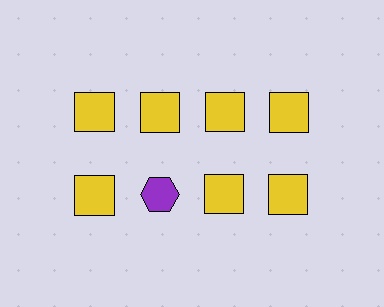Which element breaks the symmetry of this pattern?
The purple hexagon in the second row, second from left column breaks the symmetry. All other shapes are yellow squares.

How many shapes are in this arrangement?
There are 8 shapes arranged in a grid pattern.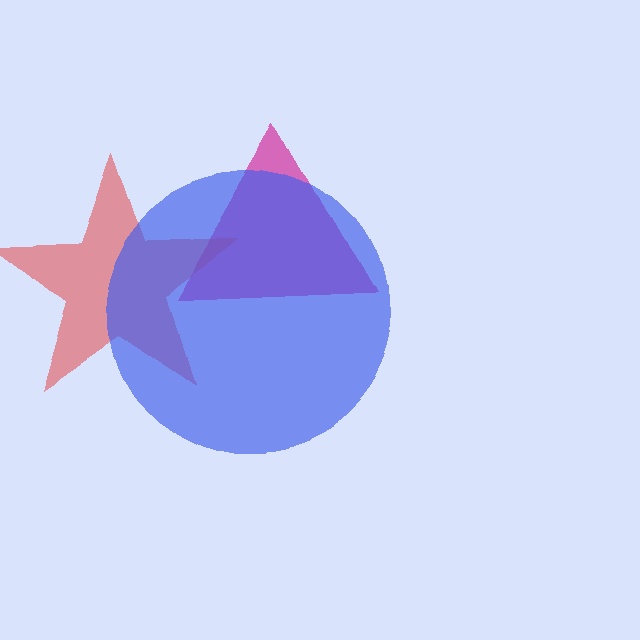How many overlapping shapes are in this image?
There are 3 overlapping shapes in the image.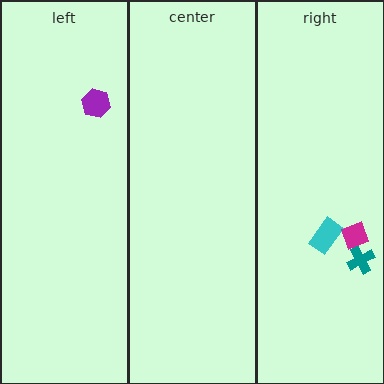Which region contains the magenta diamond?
The right region.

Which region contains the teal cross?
The right region.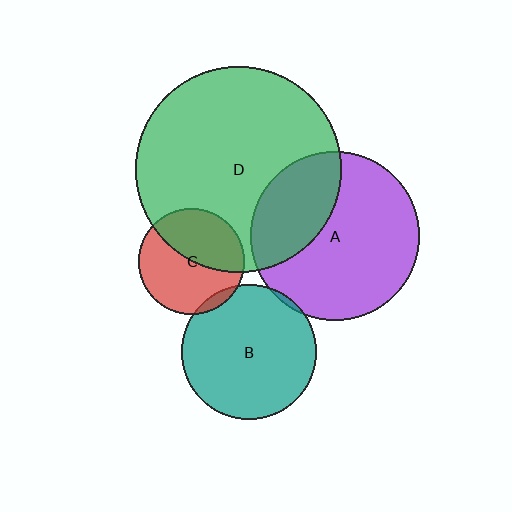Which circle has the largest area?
Circle D (green).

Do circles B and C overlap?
Yes.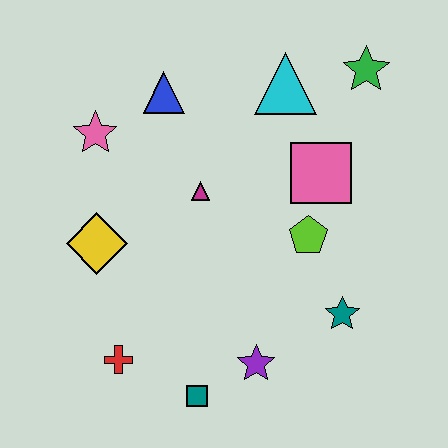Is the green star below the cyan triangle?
No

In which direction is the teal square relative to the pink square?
The teal square is below the pink square.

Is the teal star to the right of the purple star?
Yes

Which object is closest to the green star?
The cyan triangle is closest to the green star.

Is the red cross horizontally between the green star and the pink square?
No